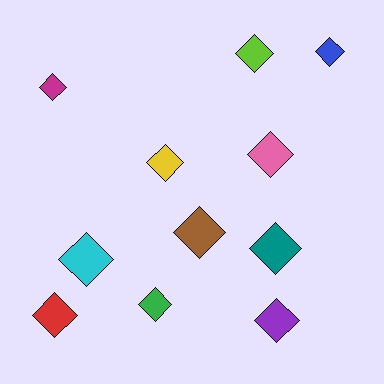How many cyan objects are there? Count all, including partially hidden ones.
There is 1 cyan object.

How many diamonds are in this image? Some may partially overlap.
There are 11 diamonds.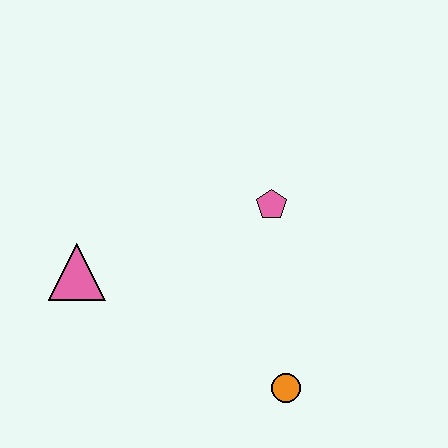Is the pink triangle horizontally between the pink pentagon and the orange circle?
No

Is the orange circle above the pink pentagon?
No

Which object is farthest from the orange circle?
The pink triangle is farthest from the orange circle.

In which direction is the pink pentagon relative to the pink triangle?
The pink pentagon is to the right of the pink triangle.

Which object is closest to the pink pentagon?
The orange circle is closest to the pink pentagon.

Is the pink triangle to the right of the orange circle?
No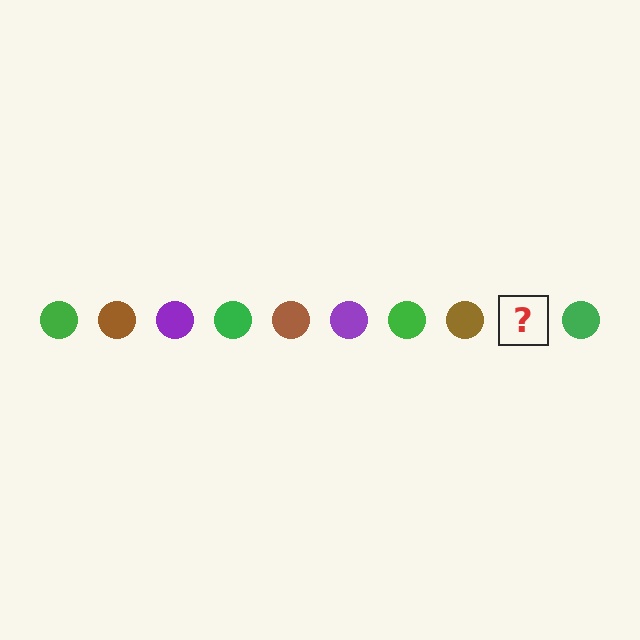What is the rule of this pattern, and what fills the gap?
The rule is that the pattern cycles through green, brown, purple circles. The gap should be filled with a purple circle.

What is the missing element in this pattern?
The missing element is a purple circle.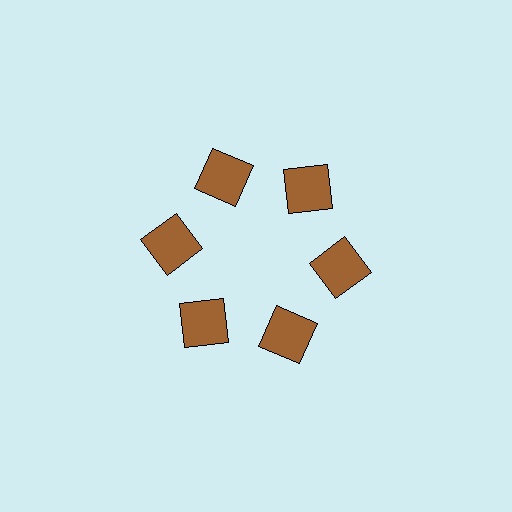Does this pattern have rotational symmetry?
Yes, this pattern has 6-fold rotational symmetry. It looks the same after rotating 60 degrees around the center.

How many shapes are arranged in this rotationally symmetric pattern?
There are 6 shapes, arranged in 6 groups of 1.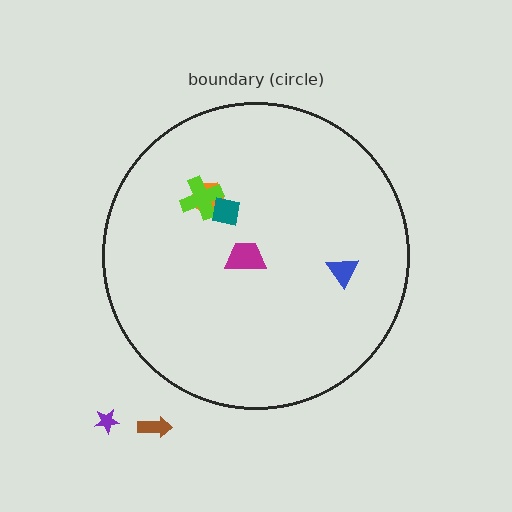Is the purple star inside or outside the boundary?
Outside.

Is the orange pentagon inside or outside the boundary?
Inside.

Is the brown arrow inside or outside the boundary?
Outside.